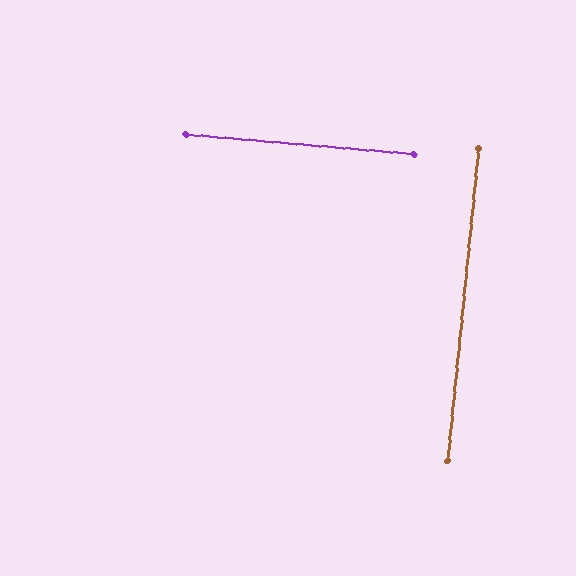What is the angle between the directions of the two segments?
Approximately 89 degrees.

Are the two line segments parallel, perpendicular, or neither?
Perpendicular — they meet at approximately 89°.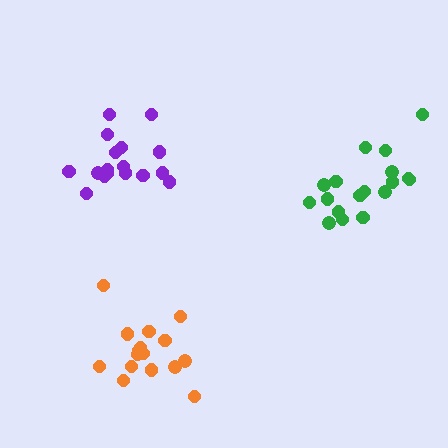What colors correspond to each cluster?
The clusters are colored: purple, orange, green.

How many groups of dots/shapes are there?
There are 3 groups.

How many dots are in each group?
Group 1: 17 dots, Group 2: 16 dots, Group 3: 18 dots (51 total).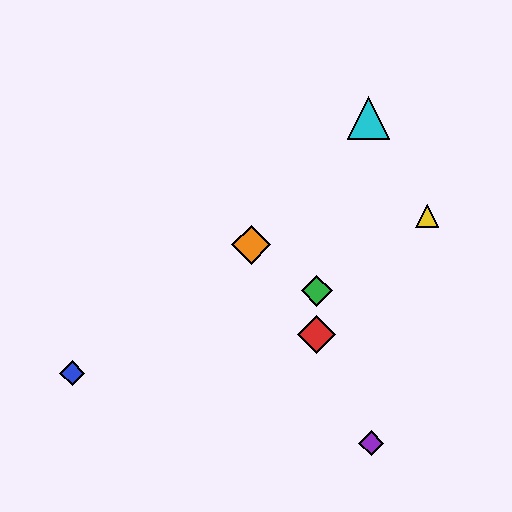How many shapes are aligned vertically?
2 shapes (the red diamond, the green diamond) are aligned vertically.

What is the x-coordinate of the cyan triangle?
The cyan triangle is at x≈368.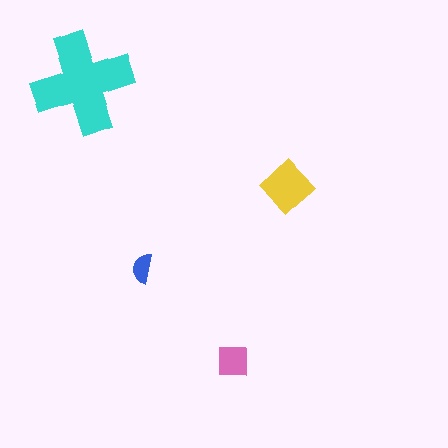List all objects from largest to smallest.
The cyan cross, the yellow diamond, the pink square, the blue semicircle.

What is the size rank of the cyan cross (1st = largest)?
1st.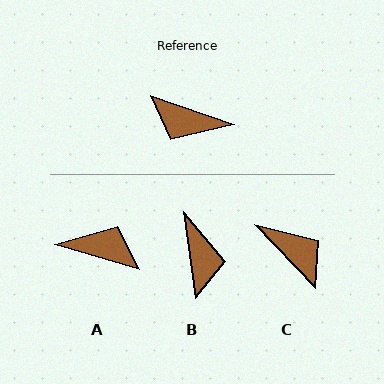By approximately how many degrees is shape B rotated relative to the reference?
Approximately 117 degrees counter-clockwise.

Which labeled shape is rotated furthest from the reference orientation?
A, about 177 degrees away.